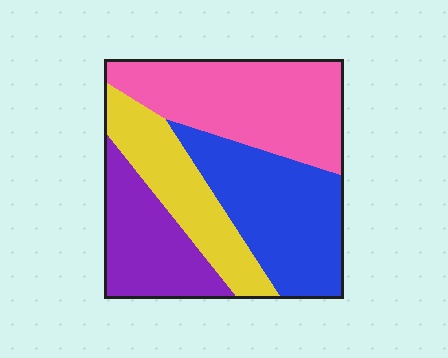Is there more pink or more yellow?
Pink.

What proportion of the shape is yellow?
Yellow covers around 20% of the shape.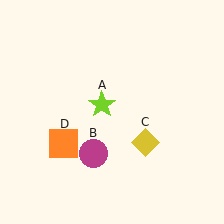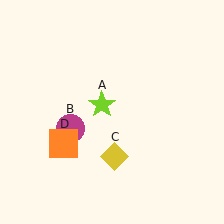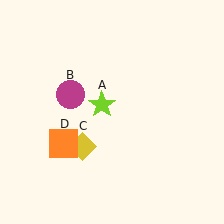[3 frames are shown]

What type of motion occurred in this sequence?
The magenta circle (object B), yellow diamond (object C) rotated clockwise around the center of the scene.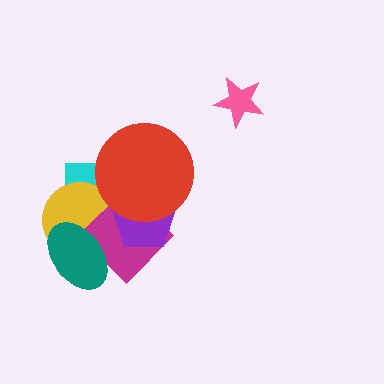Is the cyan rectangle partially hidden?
Yes, it is partially covered by another shape.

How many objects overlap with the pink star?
0 objects overlap with the pink star.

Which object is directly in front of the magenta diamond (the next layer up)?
The purple pentagon is directly in front of the magenta diamond.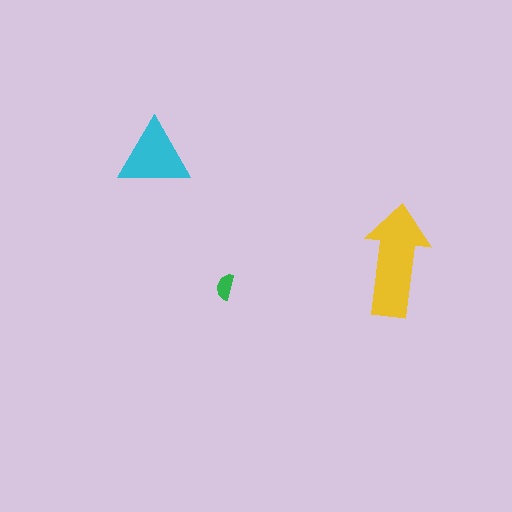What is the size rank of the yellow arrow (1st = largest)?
1st.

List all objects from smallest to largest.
The green semicircle, the cyan triangle, the yellow arrow.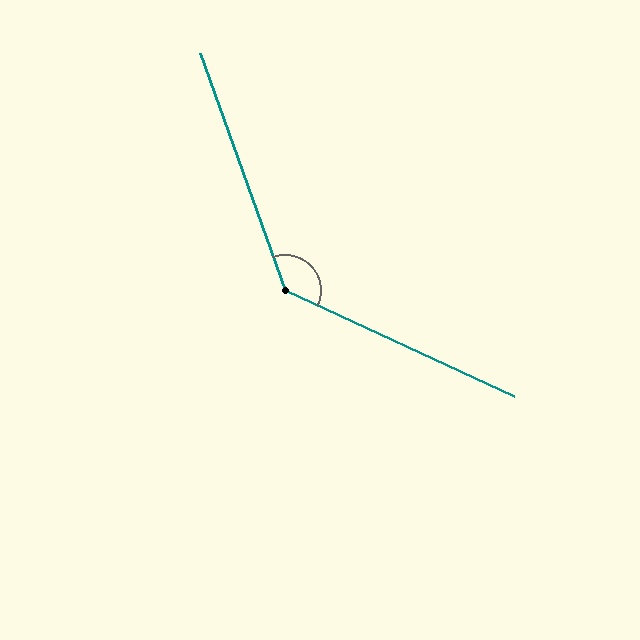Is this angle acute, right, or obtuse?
It is obtuse.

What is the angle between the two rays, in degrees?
Approximately 135 degrees.